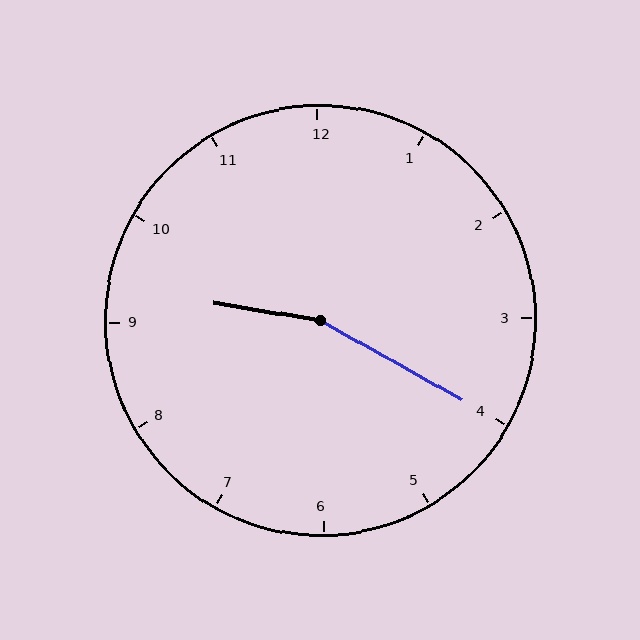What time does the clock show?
9:20.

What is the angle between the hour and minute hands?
Approximately 160 degrees.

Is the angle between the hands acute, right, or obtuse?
It is obtuse.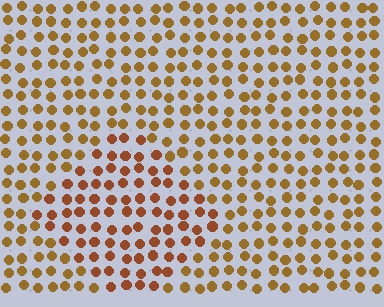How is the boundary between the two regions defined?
The boundary is defined purely by a slight shift in hue (about 21 degrees). Spacing, size, and orientation are identical on both sides.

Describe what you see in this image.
The image is filled with small brown elements in a uniform arrangement. A diamond-shaped region is visible where the elements are tinted to a slightly different hue, forming a subtle color boundary.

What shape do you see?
I see a diamond.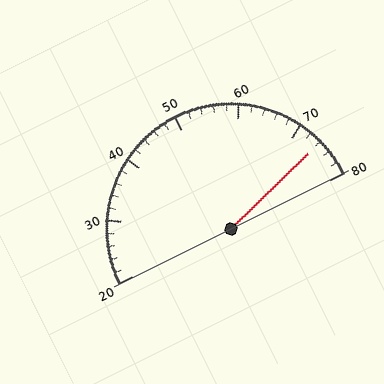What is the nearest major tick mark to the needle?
The nearest major tick mark is 70.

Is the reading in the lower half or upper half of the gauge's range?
The reading is in the upper half of the range (20 to 80).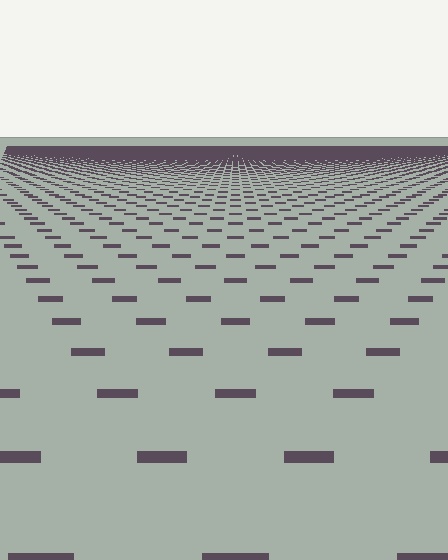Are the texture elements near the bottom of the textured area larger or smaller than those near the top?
Larger. Near the bottom, elements are closer to the viewer and appear at a bigger on-screen size.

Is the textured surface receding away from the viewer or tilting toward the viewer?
The surface is receding away from the viewer. Texture elements get smaller and denser toward the top.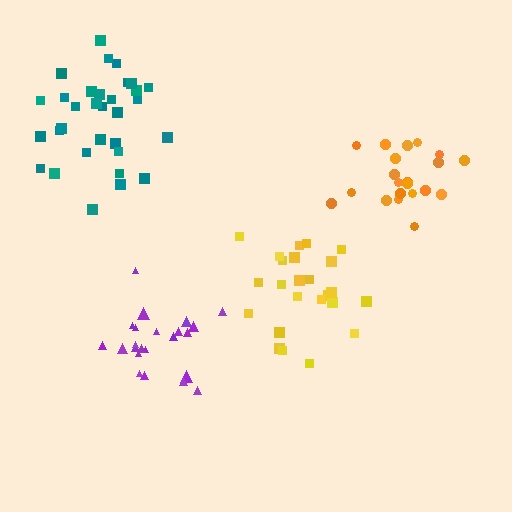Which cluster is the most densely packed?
Purple.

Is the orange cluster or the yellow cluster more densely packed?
Orange.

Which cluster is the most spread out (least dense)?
Teal.